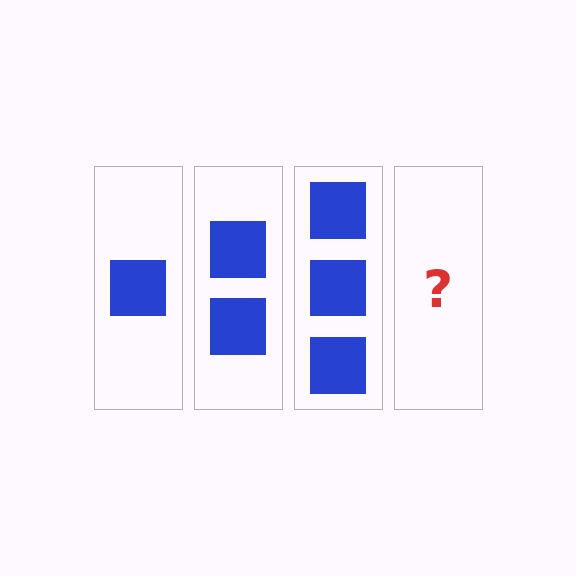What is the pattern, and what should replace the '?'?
The pattern is that each step adds one more square. The '?' should be 4 squares.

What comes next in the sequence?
The next element should be 4 squares.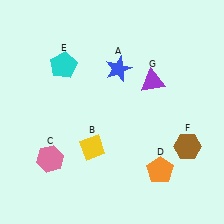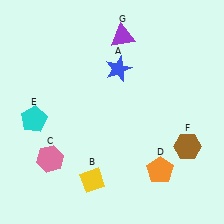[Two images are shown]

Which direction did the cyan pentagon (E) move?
The cyan pentagon (E) moved down.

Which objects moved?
The objects that moved are: the yellow diamond (B), the cyan pentagon (E), the purple triangle (G).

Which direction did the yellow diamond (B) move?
The yellow diamond (B) moved down.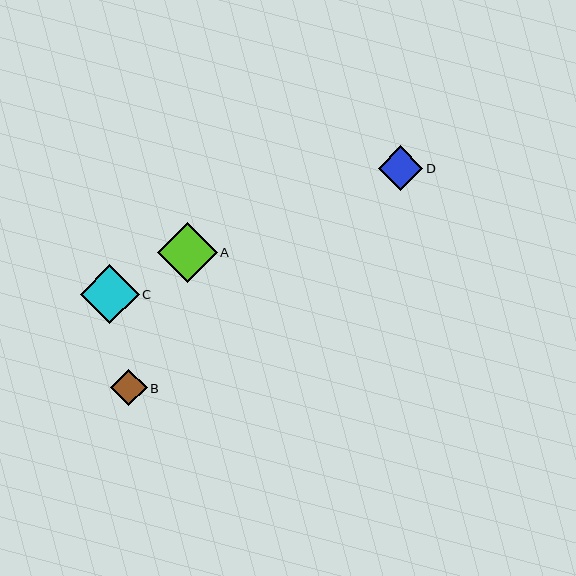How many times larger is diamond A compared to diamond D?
Diamond A is approximately 1.4 times the size of diamond D.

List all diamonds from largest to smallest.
From largest to smallest: A, C, D, B.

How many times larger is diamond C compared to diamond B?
Diamond C is approximately 1.6 times the size of diamond B.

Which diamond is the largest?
Diamond A is the largest with a size of approximately 60 pixels.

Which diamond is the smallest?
Diamond B is the smallest with a size of approximately 36 pixels.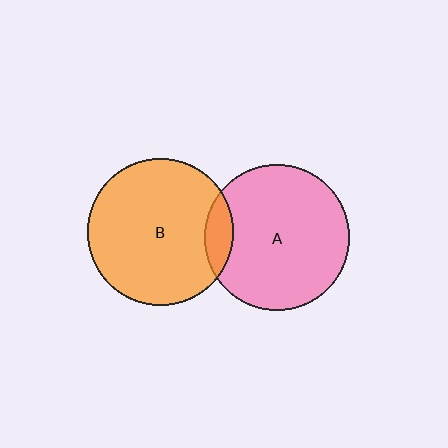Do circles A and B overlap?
Yes.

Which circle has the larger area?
Circle B (orange).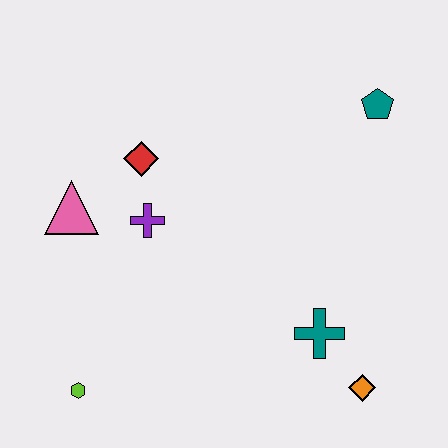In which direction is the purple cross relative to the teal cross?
The purple cross is to the left of the teal cross.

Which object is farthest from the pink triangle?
The orange diamond is farthest from the pink triangle.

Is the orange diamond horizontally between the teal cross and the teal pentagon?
Yes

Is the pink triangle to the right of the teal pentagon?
No